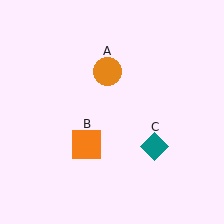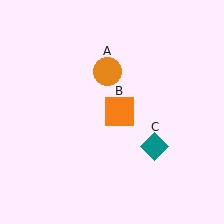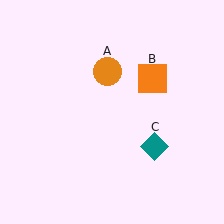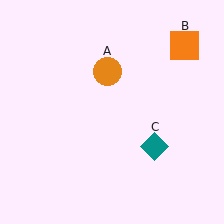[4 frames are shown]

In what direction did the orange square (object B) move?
The orange square (object B) moved up and to the right.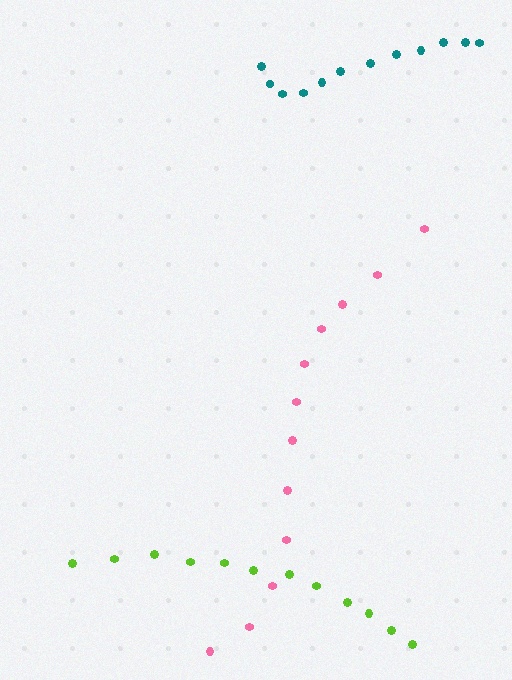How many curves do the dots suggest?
There are 3 distinct paths.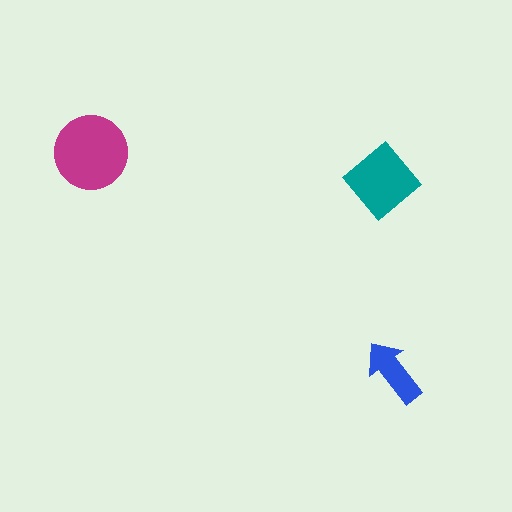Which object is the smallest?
The blue arrow.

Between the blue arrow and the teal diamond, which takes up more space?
The teal diamond.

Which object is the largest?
The magenta circle.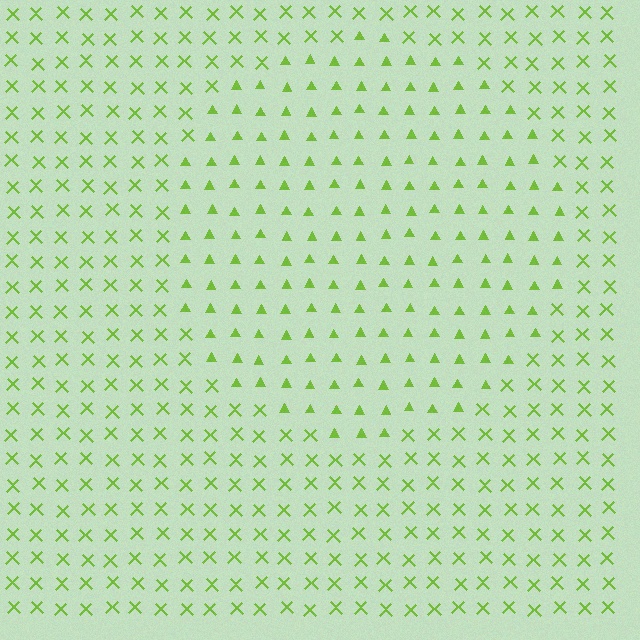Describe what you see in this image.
The image is filled with small lime elements arranged in a uniform grid. A circle-shaped region contains triangles, while the surrounding area contains X marks. The boundary is defined purely by the change in element shape.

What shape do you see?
I see a circle.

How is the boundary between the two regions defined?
The boundary is defined by a change in element shape: triangles inside vs. X marks outside. All elements share the same color and spacing.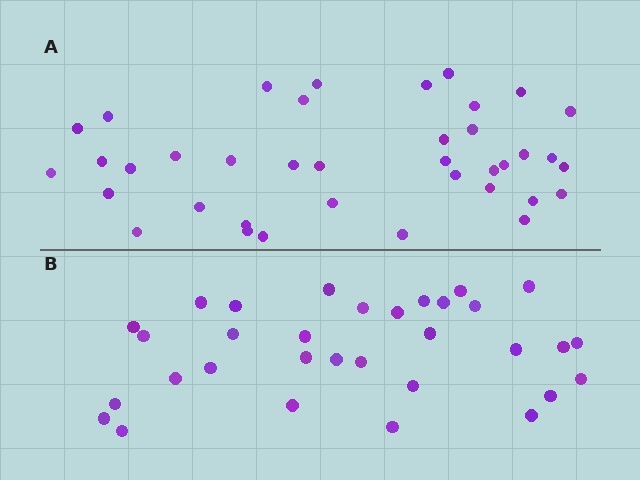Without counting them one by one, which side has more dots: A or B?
Region A (the top region) has more dots.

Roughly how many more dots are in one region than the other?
Region A has about 6 more dots than region B.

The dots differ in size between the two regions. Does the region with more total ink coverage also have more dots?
No. Region B has more total ink coverage because its dots are larger, but region A actually contains more individual dots. Total area can be misleading — the number of items is what matters here.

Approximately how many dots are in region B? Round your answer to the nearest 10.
About 30 dots. (The exact count is 32, which rounds to 30.)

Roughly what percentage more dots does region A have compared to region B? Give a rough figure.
About 20% more.